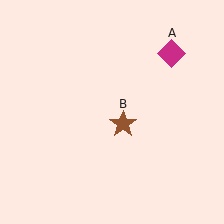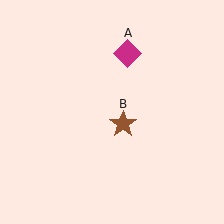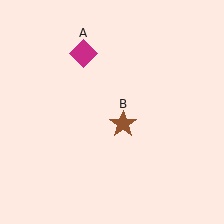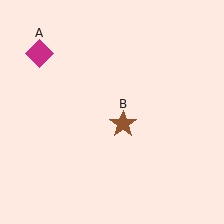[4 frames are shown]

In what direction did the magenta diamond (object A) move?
The magenta diamond (object A) moved left.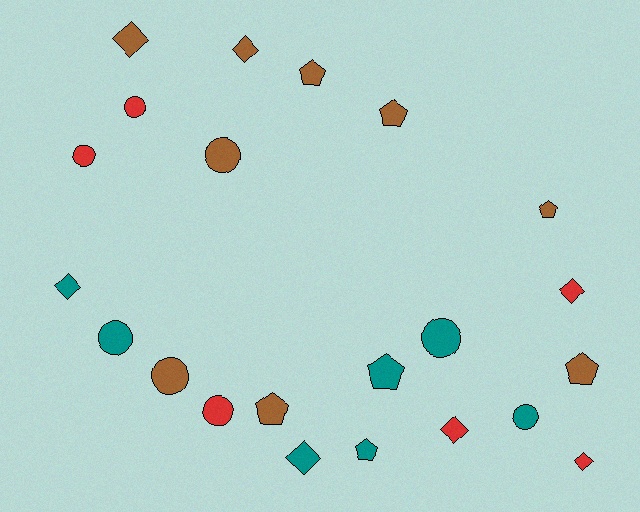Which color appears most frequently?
Brown, with 9 objects.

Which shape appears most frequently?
Circle, with 8 objects.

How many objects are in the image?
There are 22 objects.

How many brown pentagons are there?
There are 5 brown pentagons.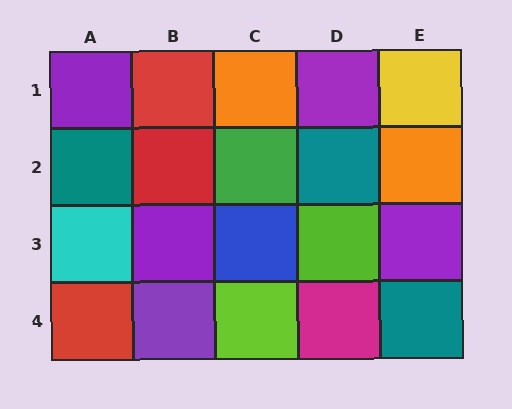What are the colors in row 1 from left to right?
Purple, red, orange, purple, yellow.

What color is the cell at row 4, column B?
Purple.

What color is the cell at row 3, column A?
Cyan.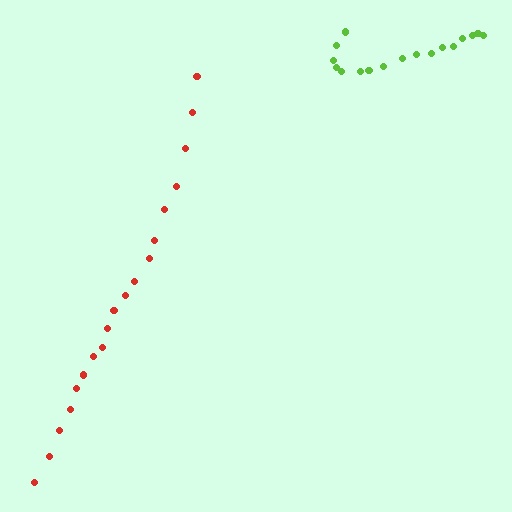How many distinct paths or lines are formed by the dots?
There are 2 distinct paths.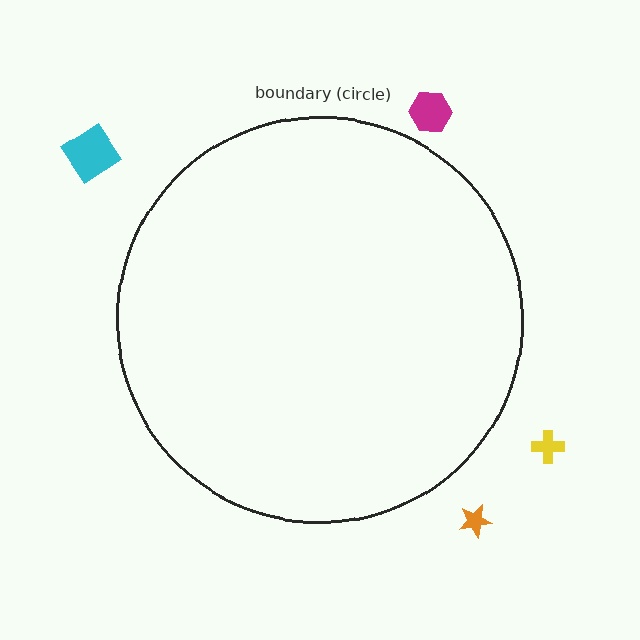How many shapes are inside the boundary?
0 inside, 4 outside.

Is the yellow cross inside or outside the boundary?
Outside.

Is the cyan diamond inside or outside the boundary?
Outside.